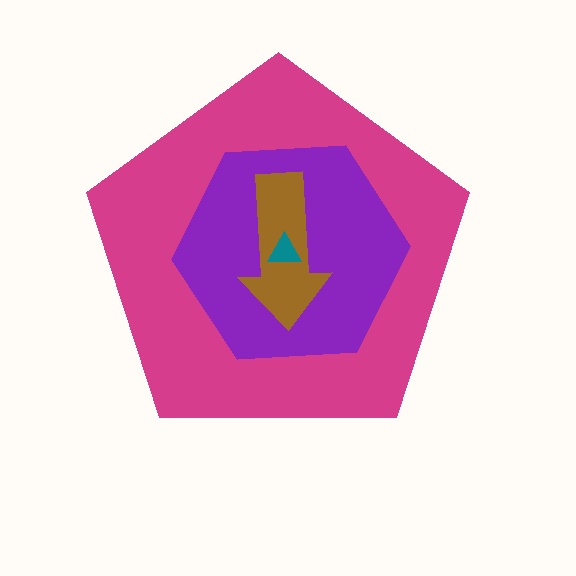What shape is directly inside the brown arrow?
The teal triangle.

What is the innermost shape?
The teal triangle.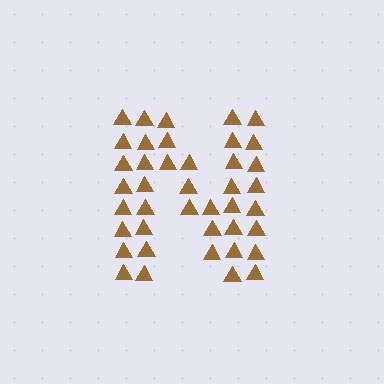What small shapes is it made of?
It is made of small triangles.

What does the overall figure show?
The overall figure shows the letter N.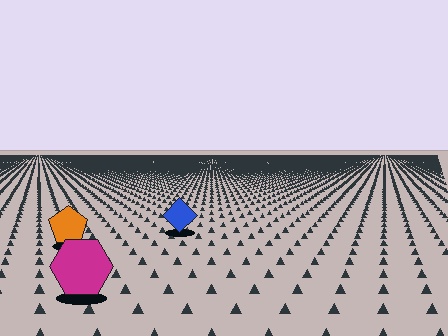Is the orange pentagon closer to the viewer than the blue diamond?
Yes. The orange pentagon is closer — you can tell from the texture gradient: the ground texture is coarser near it.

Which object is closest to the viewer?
The magenta hexagon is closest. The texture marks near it are larger and more spread out.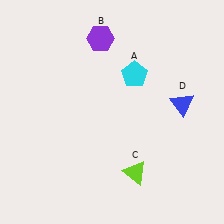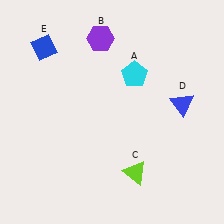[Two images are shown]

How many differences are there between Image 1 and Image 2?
There is 1 difference between the two images.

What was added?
A blue diamond (E) was added in Image 2.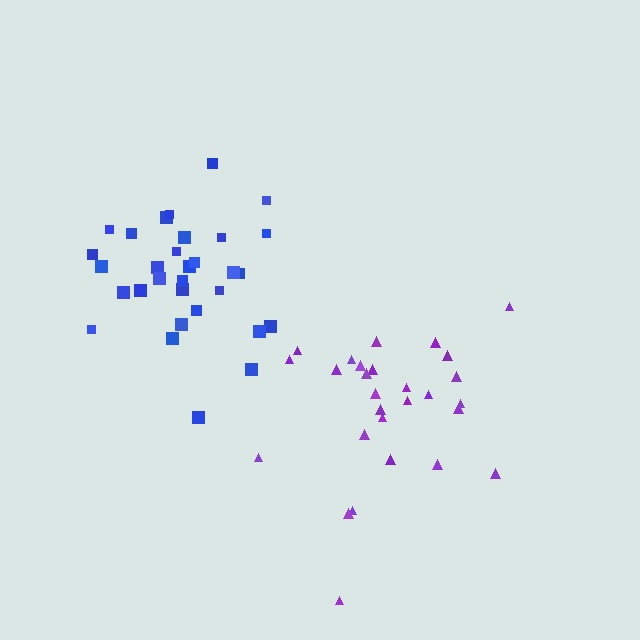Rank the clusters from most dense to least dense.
blue, purple.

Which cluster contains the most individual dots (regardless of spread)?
Blue (31).